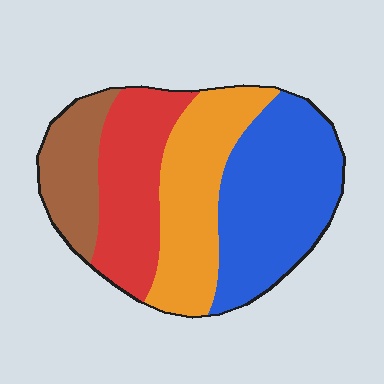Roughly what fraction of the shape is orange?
Orange takes up between a quarter and a half of the shape.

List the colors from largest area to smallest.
From largest to smallest: blue, orange, red, brown.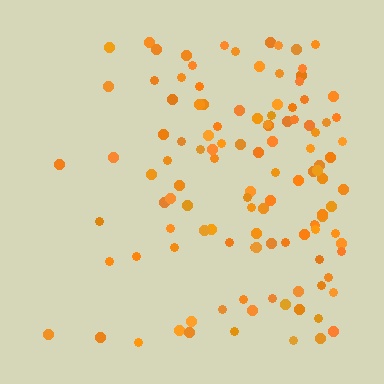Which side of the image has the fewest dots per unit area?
The left.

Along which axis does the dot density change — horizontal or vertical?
Horizontal.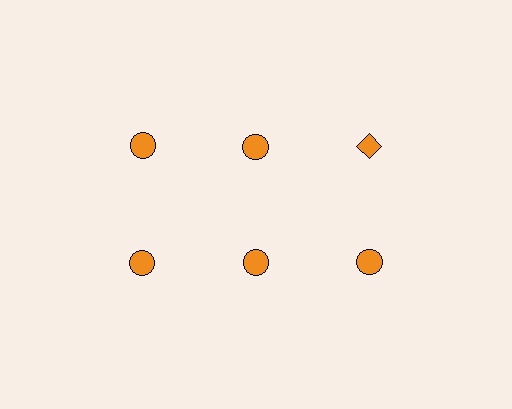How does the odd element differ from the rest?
It has a different shape: diamond instead of circle.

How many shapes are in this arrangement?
There are 6 shapes arranged in a grid pattern.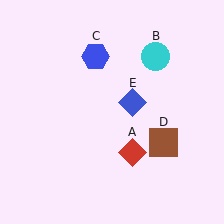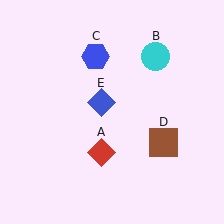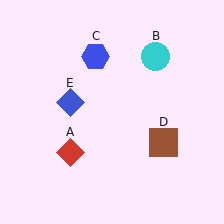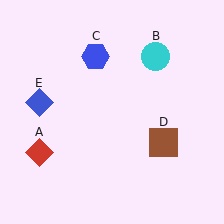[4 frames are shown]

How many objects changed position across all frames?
2 objects changed position: red diamond (object A), blue diamond (object E).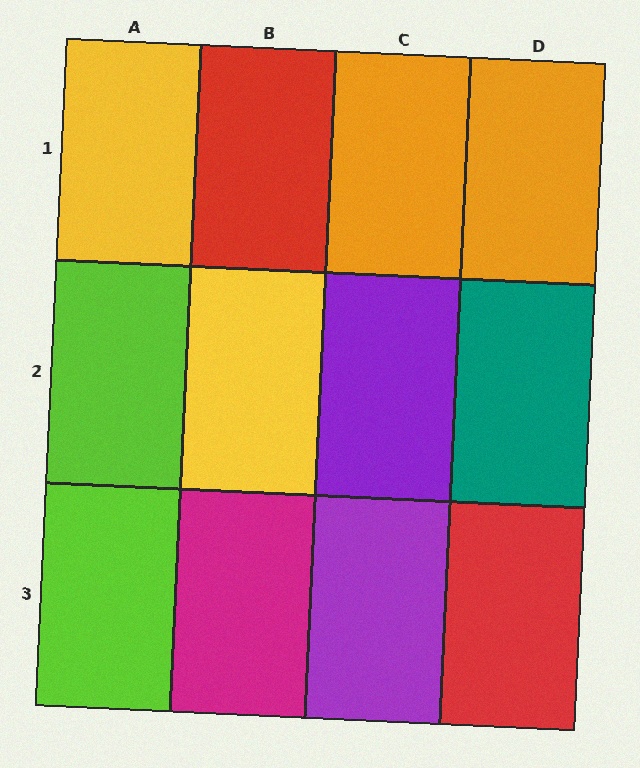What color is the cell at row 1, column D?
Orange.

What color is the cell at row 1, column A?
Yellow.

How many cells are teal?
1 cell is teal.